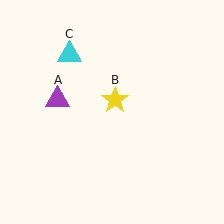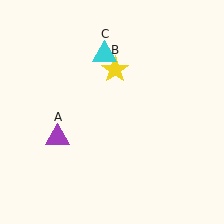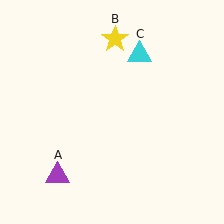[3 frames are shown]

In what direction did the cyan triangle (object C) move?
The cyan triangle (object C) moved right.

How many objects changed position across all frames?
3 objects changed position: purple triangle (object A), yellow star (object B), cyan triangle (object C).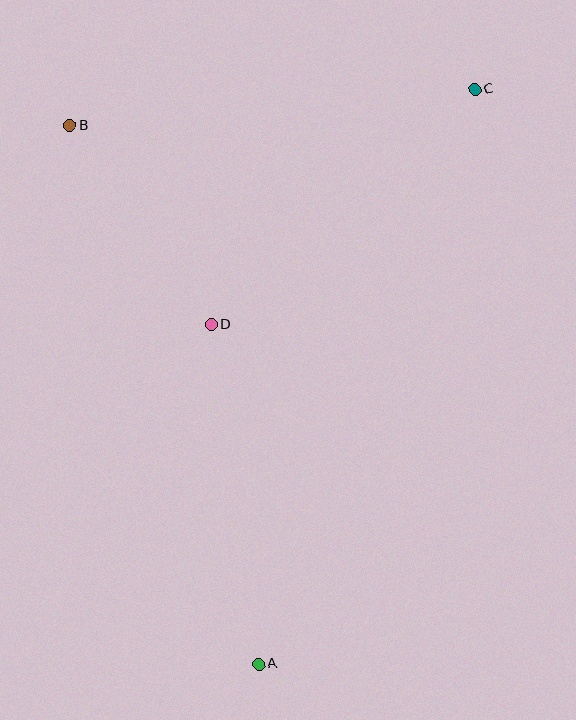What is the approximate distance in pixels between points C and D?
The distance between C and D is approximately 353 pixels.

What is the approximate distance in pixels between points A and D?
The distance between A and D is approximately 343 pixels.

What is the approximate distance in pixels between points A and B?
The distance between A and B is approximately 571 pixels.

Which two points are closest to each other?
Points B and D are closest to each other.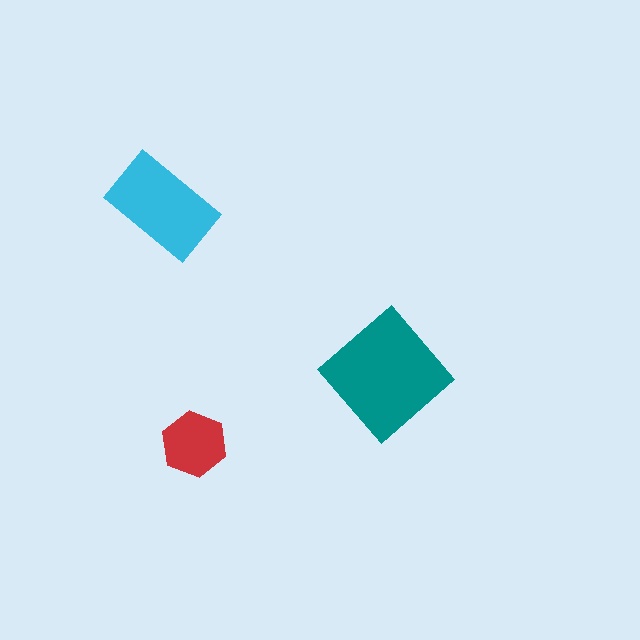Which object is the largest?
The teal diamond.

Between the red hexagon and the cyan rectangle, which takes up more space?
The cyan rectangle.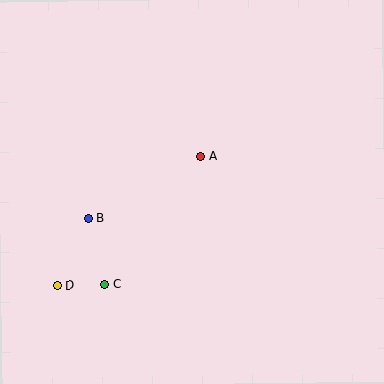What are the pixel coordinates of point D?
Point D is at (57, 285).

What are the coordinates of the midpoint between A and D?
The midpoint between A and D is at (129, 221).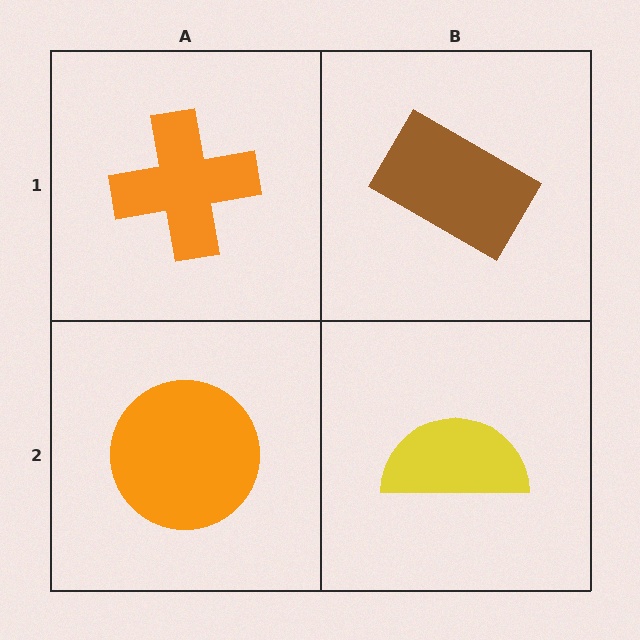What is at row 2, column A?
An orange circle.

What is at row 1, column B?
A brown rectangle.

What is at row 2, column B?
A yellow semicircle.